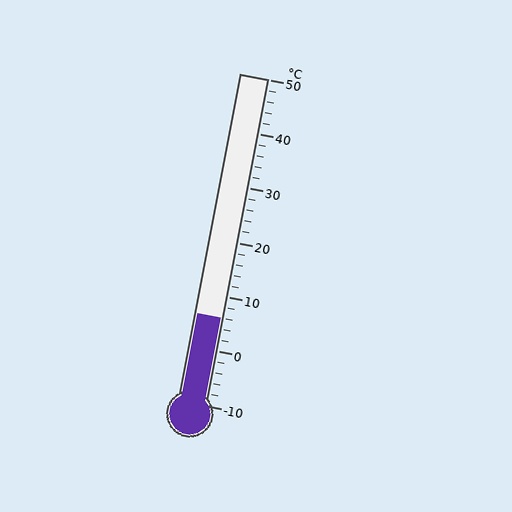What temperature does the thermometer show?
The thermometer shows approximately 6°C.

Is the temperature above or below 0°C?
The temperature is above 0°C.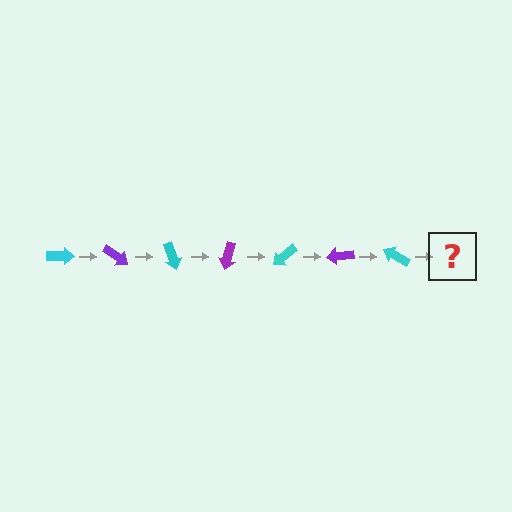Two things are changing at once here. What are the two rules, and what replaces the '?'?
The two rules are that it rotates 35 degrees each step and the color cycles through cyan and purple. The '?' should be a purple arrow, rotated 245 degrees from the start.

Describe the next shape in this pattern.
It should be a purple arrow, rotated 245 degrees from the start.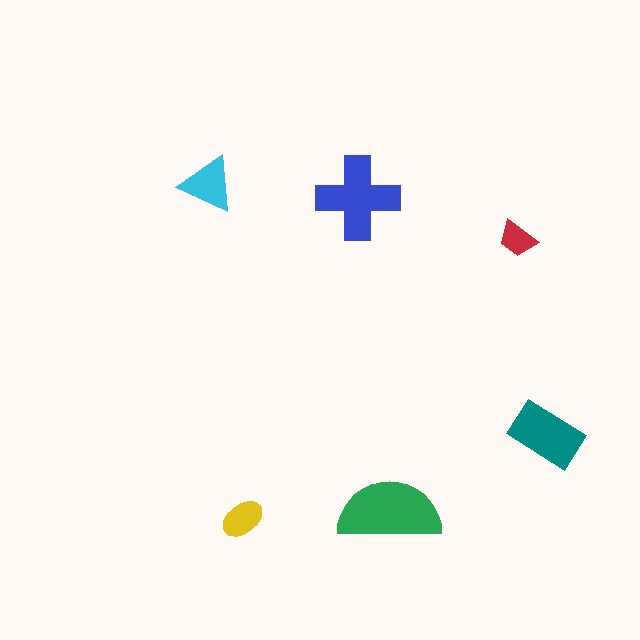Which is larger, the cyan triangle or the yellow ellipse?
The cyan triangle.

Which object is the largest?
The green semicircle.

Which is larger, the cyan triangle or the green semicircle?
The green semicircle.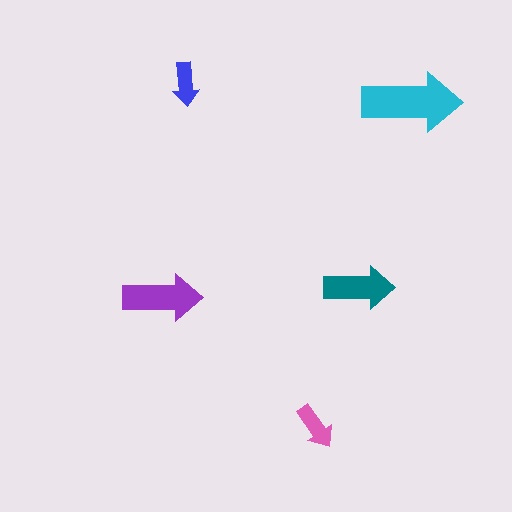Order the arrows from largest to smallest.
the cyan one, the purple one, the teal one, the pink one, the blue one.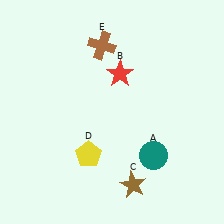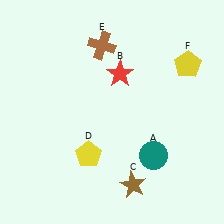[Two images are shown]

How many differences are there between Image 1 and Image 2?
There is 1 difference between the two images.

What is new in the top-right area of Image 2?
A yellow pentagon (F) was added in the top-right area of Image 2.